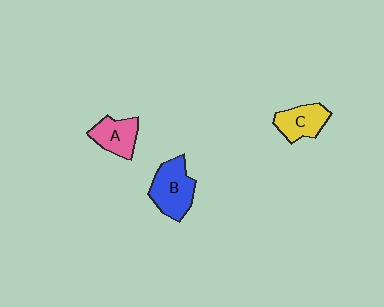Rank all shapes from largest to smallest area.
From largest to smallest: B (blue), C (yellow), A (pink).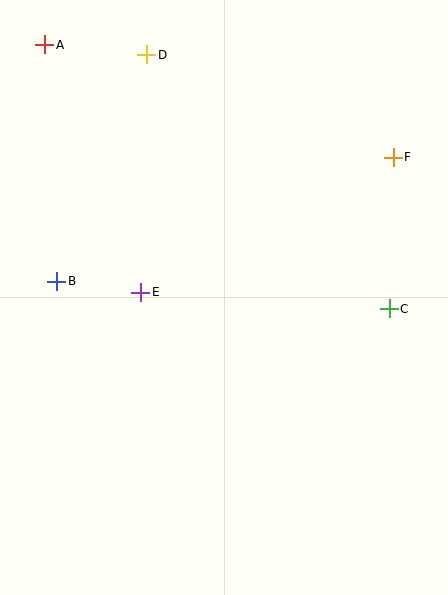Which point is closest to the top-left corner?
Point A is closest to the top-left corner.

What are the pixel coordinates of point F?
Point F is at (393, 157).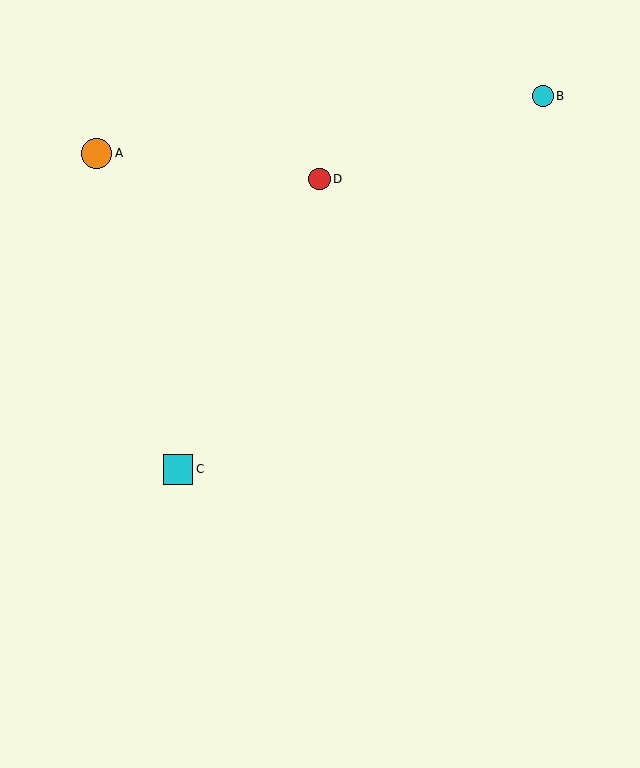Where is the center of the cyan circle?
The center of the cyan circle is at (543, 96).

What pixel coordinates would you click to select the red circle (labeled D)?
Click at (319, 179) to select the red circle D.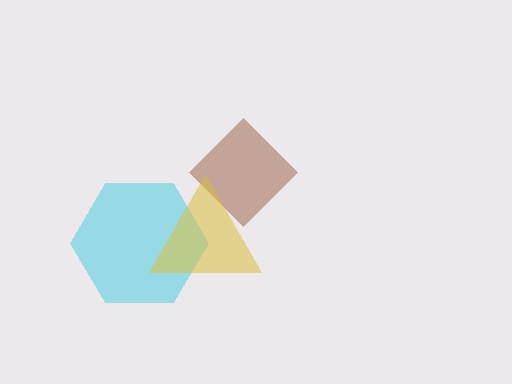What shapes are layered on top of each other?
The layered shapes are: a brown diamond, a cyan hexagon, a yellow triangle.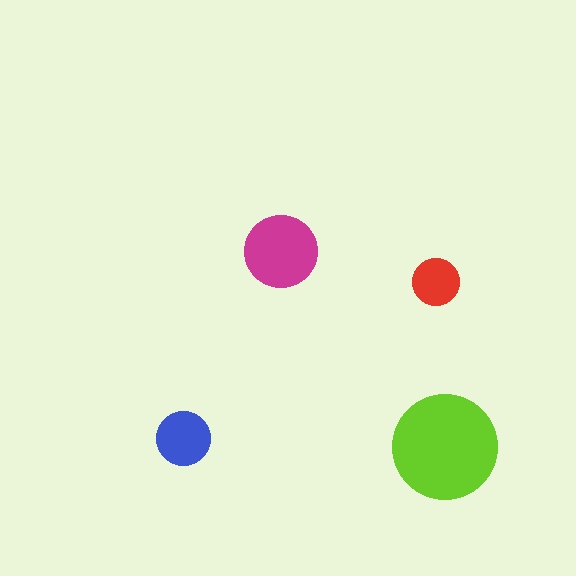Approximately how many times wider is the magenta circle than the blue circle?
About 1.5 times wider.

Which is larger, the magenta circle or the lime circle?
The lime one.